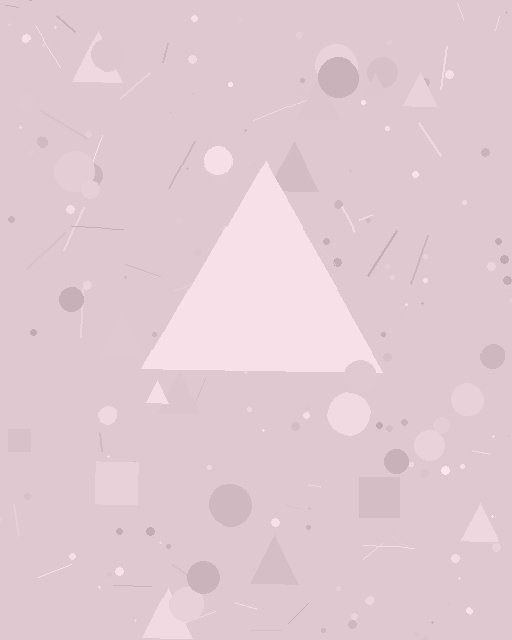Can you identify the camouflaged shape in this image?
The camouflaged shape is a triangle.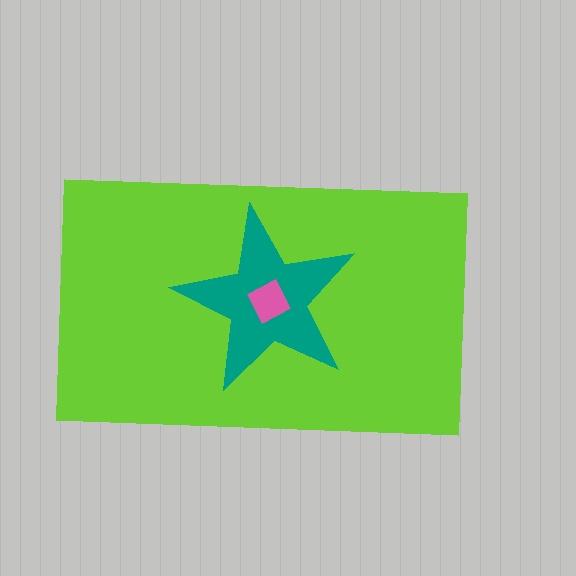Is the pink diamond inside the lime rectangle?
Yes.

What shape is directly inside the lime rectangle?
The teal star.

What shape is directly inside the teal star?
The pink diamond.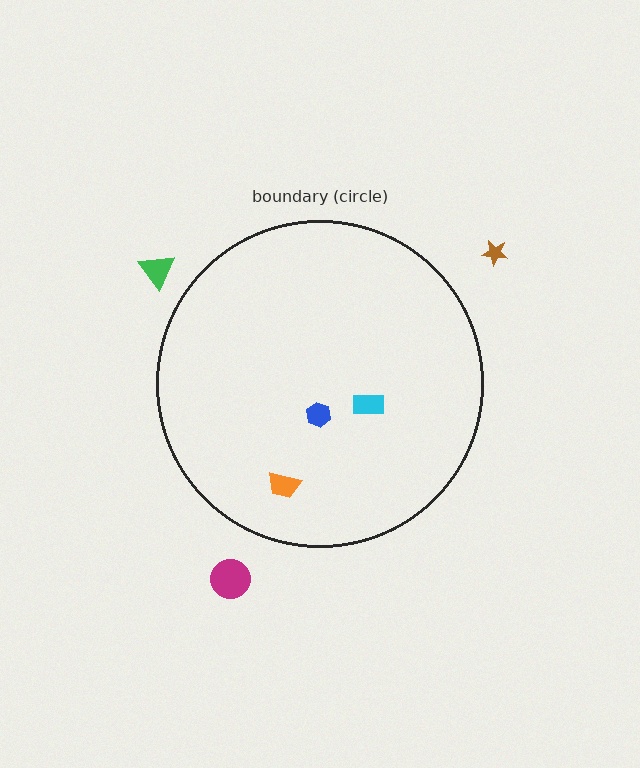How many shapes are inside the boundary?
3 inside, 3 outside.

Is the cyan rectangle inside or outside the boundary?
Inside.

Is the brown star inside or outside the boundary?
Outside.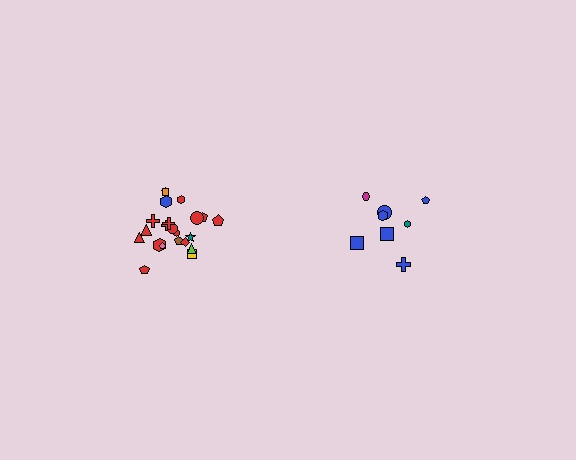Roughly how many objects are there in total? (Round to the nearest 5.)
Roughly 30 objects in total.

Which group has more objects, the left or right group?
The left group.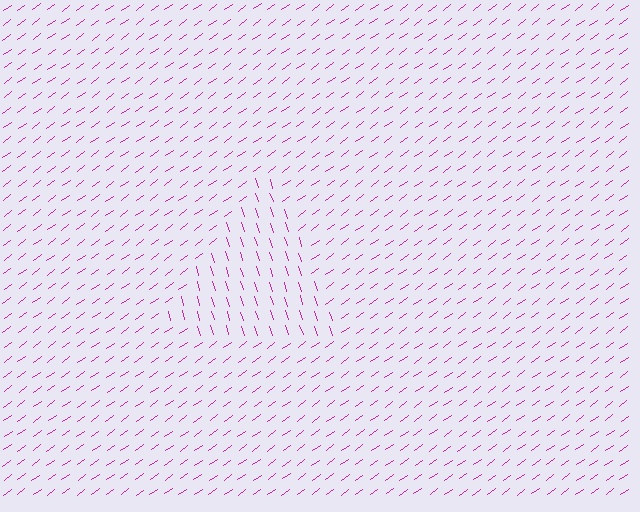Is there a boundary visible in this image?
Yes, there is a texture boundary formed by a change in line orientation.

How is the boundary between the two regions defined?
The boundary is defined purely by a change in line orientation (approximately 72 degrees difference). All lines are the same color and thickness.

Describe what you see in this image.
The image is filled with small magenta line segments. A triangle region in the image has lines oriented differently from the surrounding lines, creating a visible texture boundary.